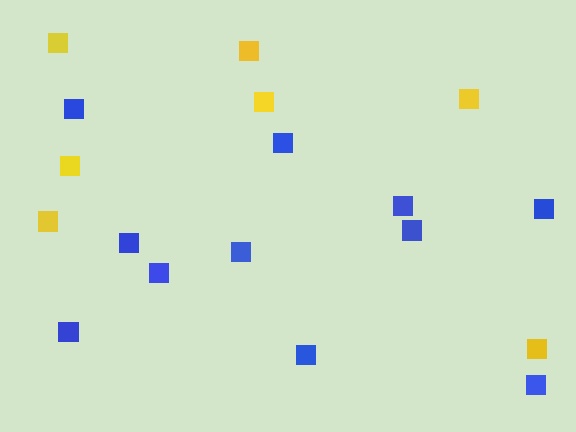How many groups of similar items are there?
There are 2 groups: one group of yellow squares (7) and one group of blue squares (11).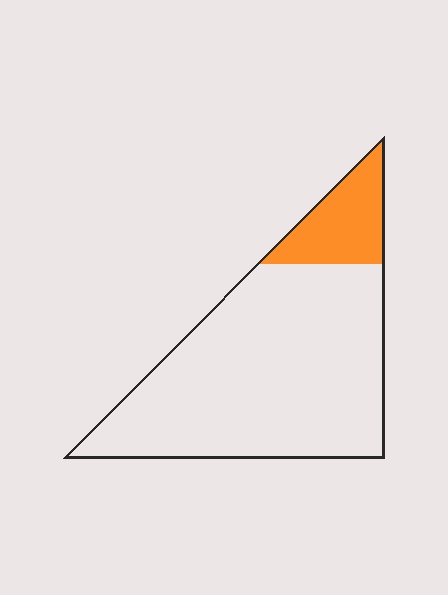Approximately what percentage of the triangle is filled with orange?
Approximately 15%.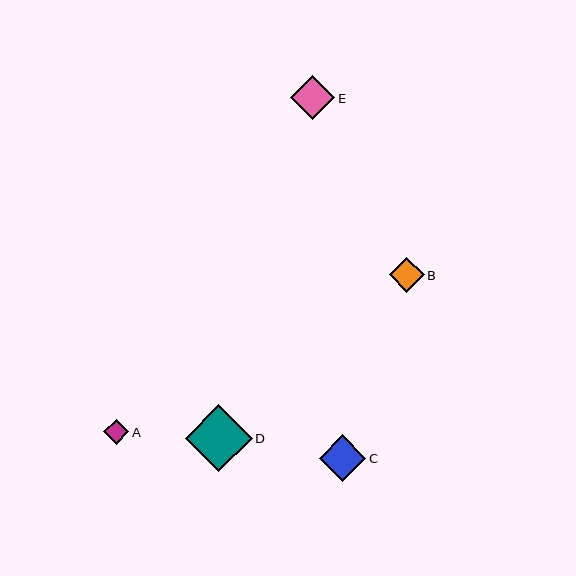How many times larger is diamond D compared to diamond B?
Diamond D is approximately 1.9 times the size of diamond B.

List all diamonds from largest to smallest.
From largest to smallest: D, C, E, B, A.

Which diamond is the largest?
Diamond D is the largest with a size of approximately 67 pixels.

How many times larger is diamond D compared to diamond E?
Diamond D is approximately 1.5 times the size of diamond E.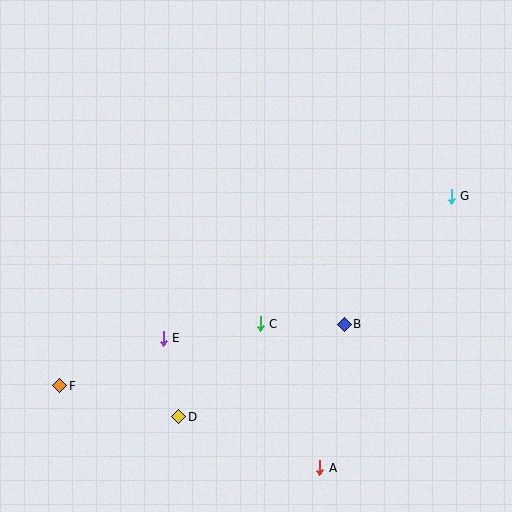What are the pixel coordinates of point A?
Point A is at (320, 468).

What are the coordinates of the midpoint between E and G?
The midpoint between E and G is at (307, 267).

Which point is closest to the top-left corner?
Point E is closest to the top-left corner.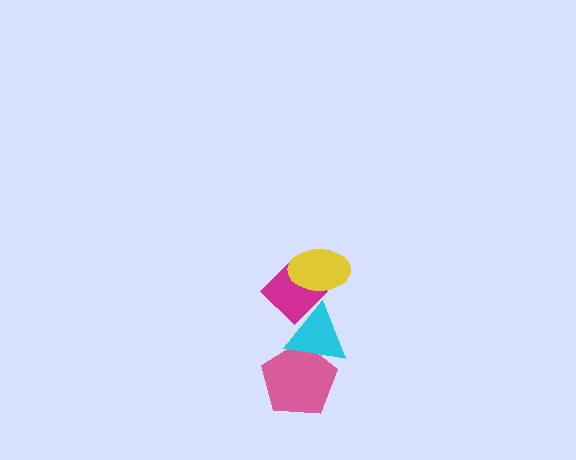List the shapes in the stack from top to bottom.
From top to bottom: the yellow ellipse, the magenta diamond, the cyan triangle, the pink pentagon.